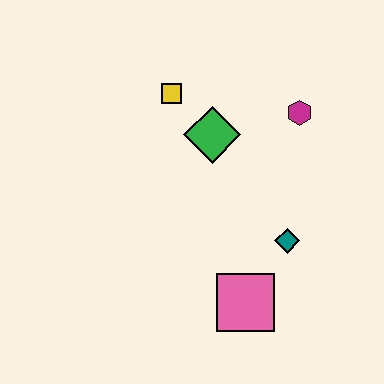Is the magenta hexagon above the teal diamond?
Yes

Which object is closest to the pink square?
The teal diamond is closest to the pink square.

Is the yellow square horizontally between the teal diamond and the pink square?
No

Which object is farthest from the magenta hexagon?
The pink square is farthest from the magenta hexagon.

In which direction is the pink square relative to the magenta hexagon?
The pink square is below the magenta hexagon.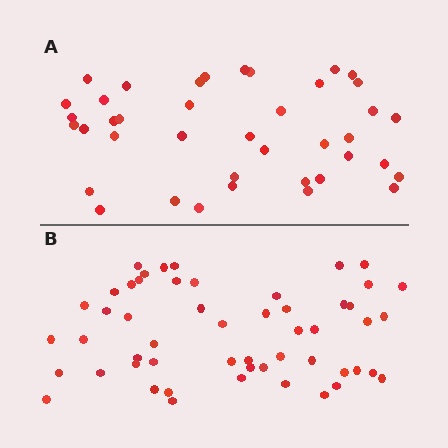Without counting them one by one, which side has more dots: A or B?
Region B (the bottom region) has more dots.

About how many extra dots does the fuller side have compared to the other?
Region B has approximately 15 more dots than region A.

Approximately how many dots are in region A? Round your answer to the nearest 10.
About 40 dots.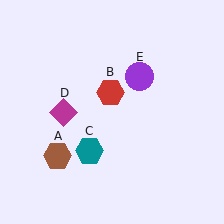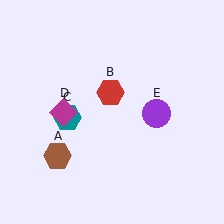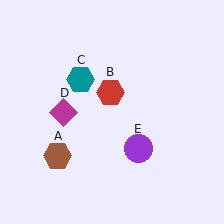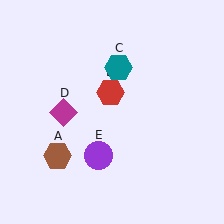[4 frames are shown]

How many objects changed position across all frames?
2 objects changed position: teal hexagon (object C), purple circle (object E).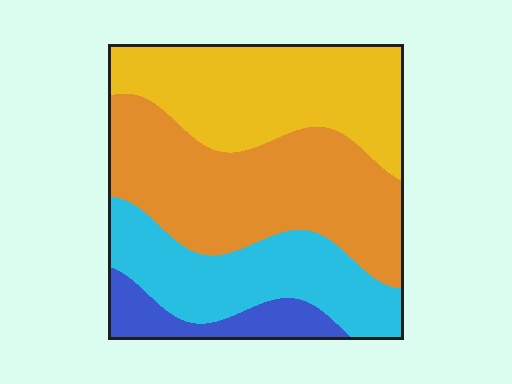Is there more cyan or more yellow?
Yellow.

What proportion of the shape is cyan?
Cyan takes up about one quarter (1/4) of the shape.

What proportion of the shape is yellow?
Yellow takes up between a quarter and a half of the shape.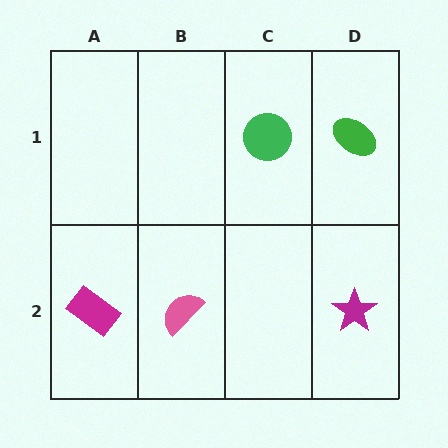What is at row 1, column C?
A green circle.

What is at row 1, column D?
A green ellipse.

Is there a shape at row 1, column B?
No, that cell is empty.